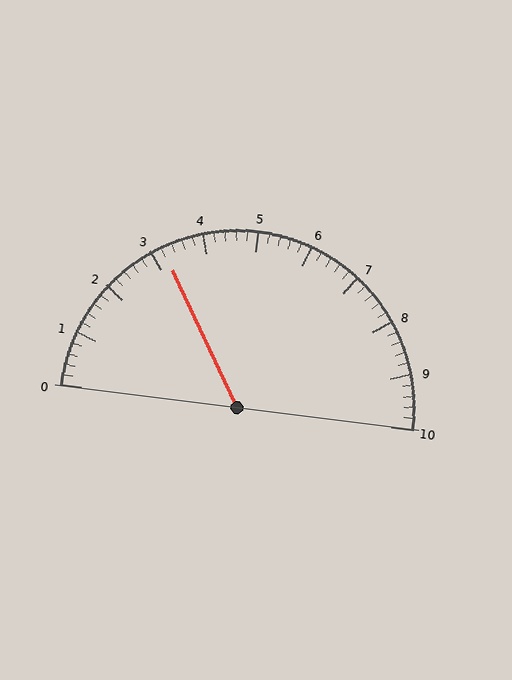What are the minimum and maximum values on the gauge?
The gauge ranges from 0 to 10.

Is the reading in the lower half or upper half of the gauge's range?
The reading is in the lower half of the range (0 to 10).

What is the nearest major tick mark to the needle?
The nearest major tick mark is 3.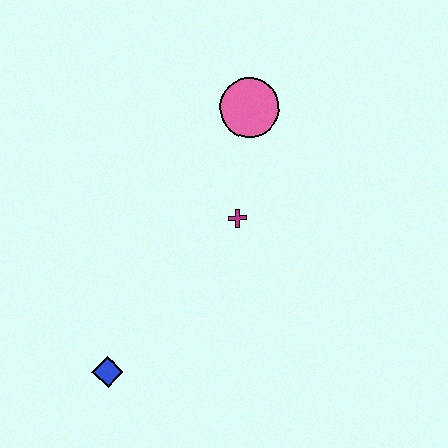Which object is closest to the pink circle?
The magenta cross is closest to the pink circle.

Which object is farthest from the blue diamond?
The pink circle is farthest from the blue diamond.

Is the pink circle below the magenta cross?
No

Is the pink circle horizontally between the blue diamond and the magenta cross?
No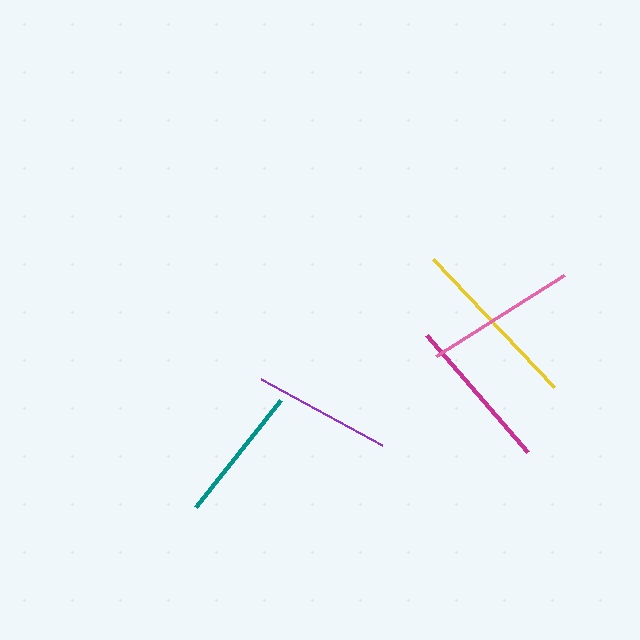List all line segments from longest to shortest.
From longest to shortest: yellow, magenta, pink, purple, teal.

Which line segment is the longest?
The yellow line is the longest at approximately 176 pixels.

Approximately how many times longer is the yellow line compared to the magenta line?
The yellow line is approximately 1.1 times the length of the magenta line.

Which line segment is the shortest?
The teal line is the shortest at approximately 137 pixels.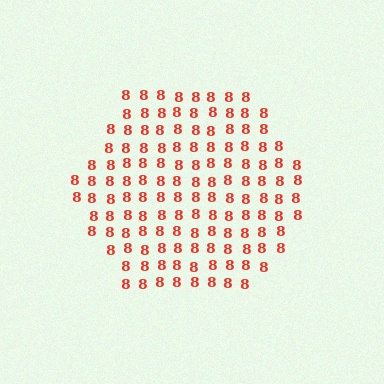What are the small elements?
The small elements are digit 8's.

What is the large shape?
The large shape is a hexagon.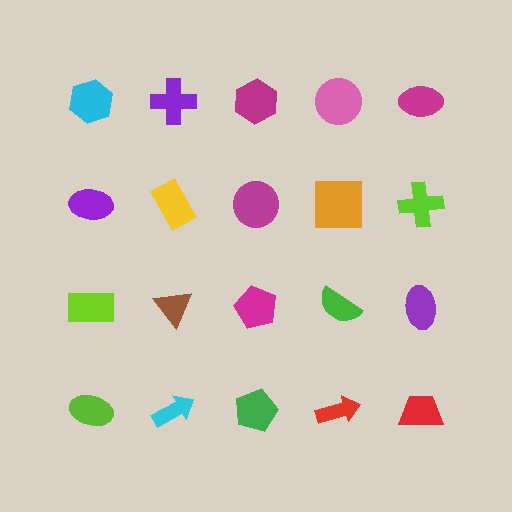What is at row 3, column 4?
A green semicircle.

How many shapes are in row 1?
5 shapes.